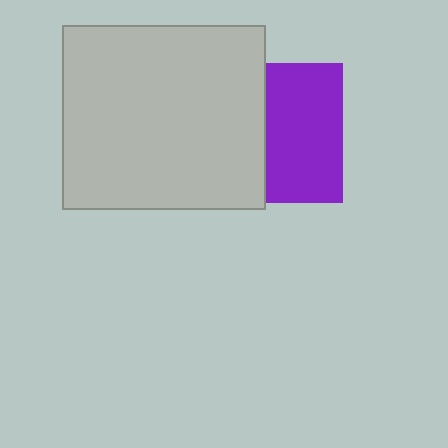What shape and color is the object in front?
The object in front is a light gray rectangle.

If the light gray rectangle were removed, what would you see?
You would see the complete purple square.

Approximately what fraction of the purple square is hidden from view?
Roughly 44% of the purple square is hidden behind the light gray rectangle.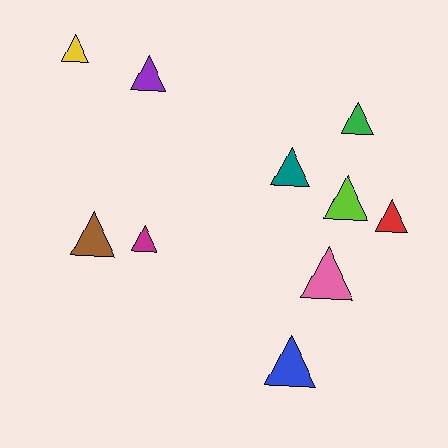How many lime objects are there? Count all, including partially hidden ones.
There is 1 lime object.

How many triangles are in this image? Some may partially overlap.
There are 10 triangles.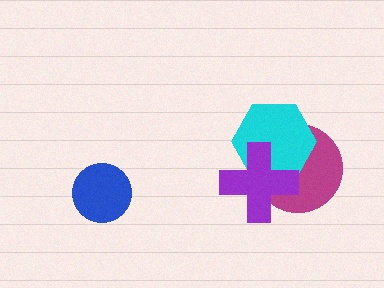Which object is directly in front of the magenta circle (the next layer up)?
The cyan hexagon is directly in front of the magenta circle.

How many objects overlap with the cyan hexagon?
2 objects overlap with the cyan hexagon.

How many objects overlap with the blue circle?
0 objects overlap with the blue circle.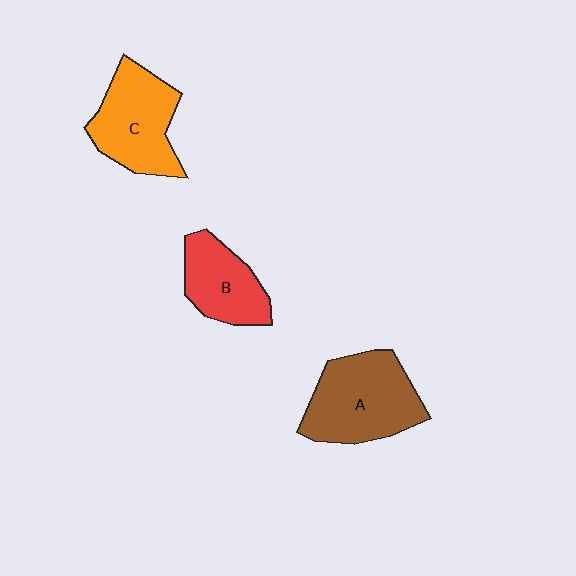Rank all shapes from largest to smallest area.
From largest to smallest: A (brown), C (orange), B (red).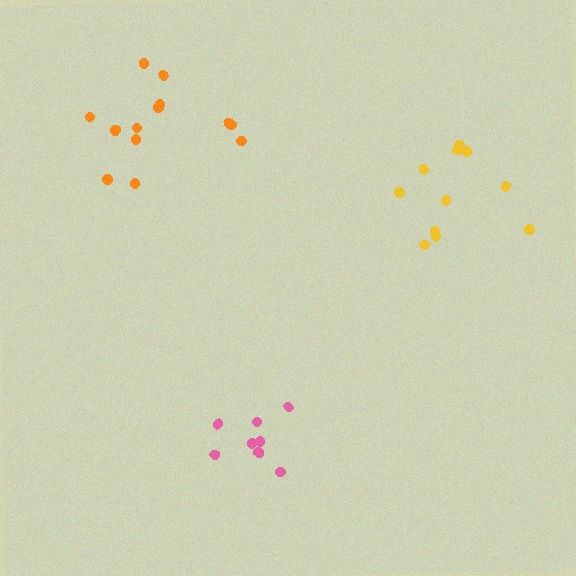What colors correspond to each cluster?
The clusters are colored: yellow, orange, pink.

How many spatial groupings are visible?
There are 3 spatial groupings.